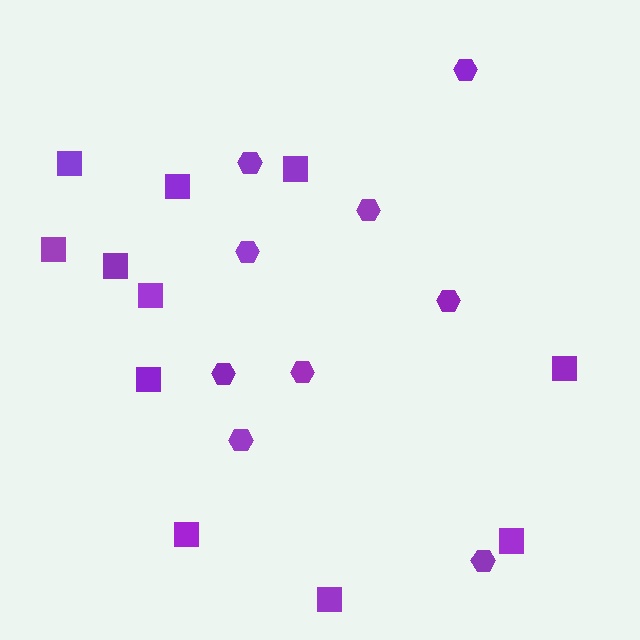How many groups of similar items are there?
There are 2 groups: one group of squares (11) and one group of hexagons (9).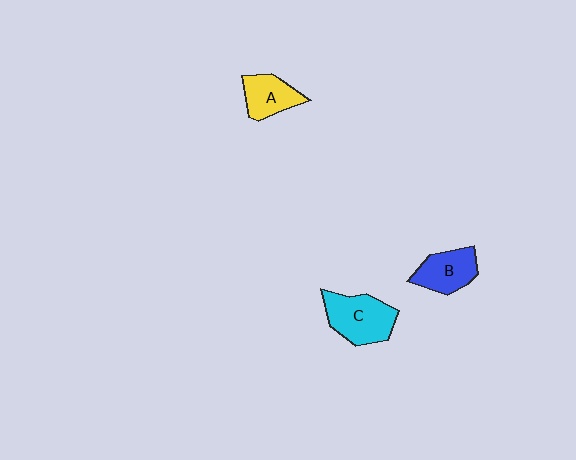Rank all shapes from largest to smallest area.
From largest to smallest: C (cyan), B (blue), A (yellow).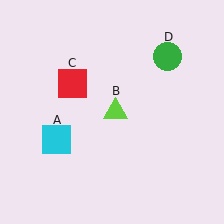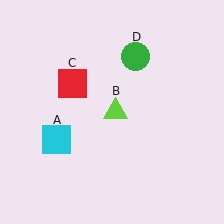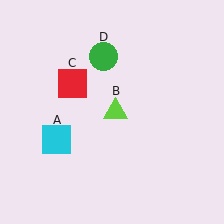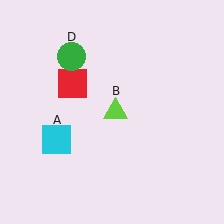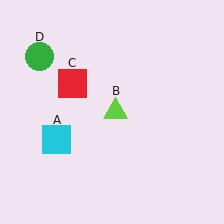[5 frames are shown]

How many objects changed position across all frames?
1 object changed position: green circle (object D).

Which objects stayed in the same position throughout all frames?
Cyan square (object A) and lime triangle (object B) and red square (object C) remained stationary.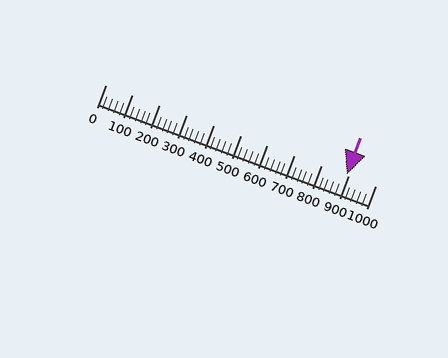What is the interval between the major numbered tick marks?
The major tick marks are spaced 100 units apart.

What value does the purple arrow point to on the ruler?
The purple arrow points to approximately 894.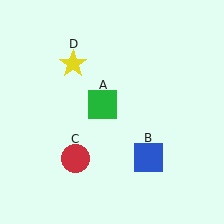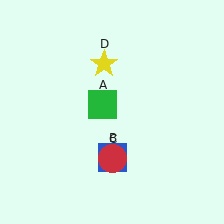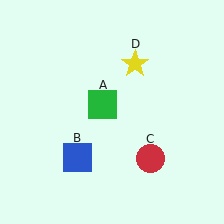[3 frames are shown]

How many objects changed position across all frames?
3 objects changed position: blue square (object B), red circle (object C), yellow star (object D).